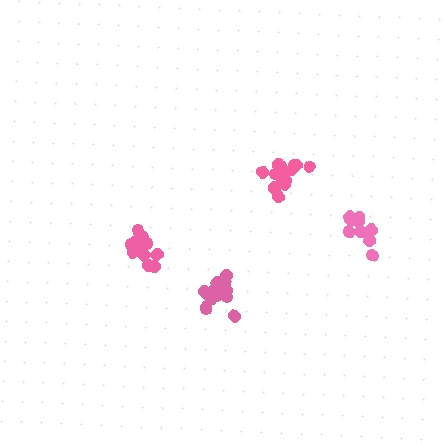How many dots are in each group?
Group 1: 15 dots, Group 2: 15 dots, Group 3: 15 dots, Group 4: 10 dots (55 total).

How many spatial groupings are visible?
There are 4 spatial groupings.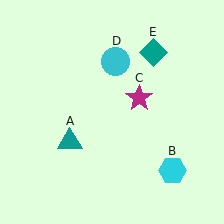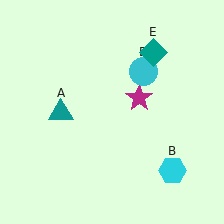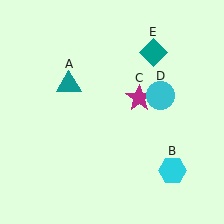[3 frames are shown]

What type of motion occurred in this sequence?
The teal triangle (object A), cyan circle (object D) rotated clockwise around the center of the scene.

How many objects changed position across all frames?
2 objects changed position: teal triangle (object A), cyan circle (object D).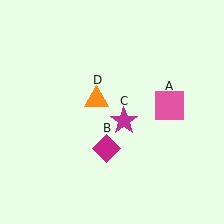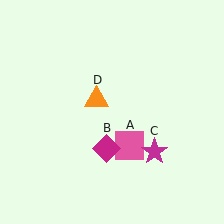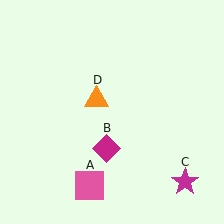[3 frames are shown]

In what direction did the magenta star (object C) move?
The magenta star (object C) moved down and to the right.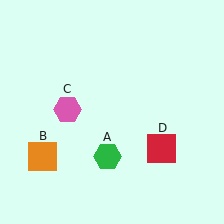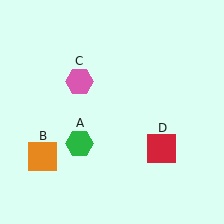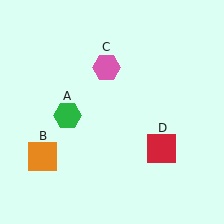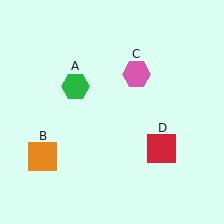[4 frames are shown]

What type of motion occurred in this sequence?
The green hexagon (object A), pink hexagon (object C) rotated clockwise around the center of the scene.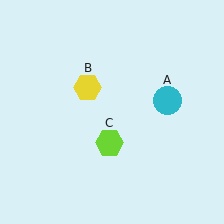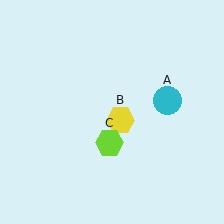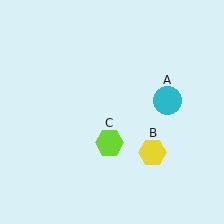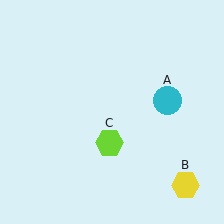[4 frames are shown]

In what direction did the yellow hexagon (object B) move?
The yellow hexagon (object B) moved down and to the right.